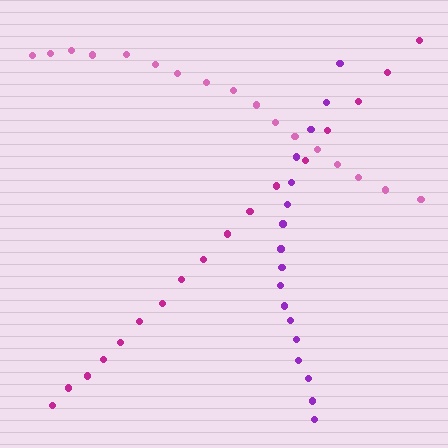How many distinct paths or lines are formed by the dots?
There are 3 distinct paths.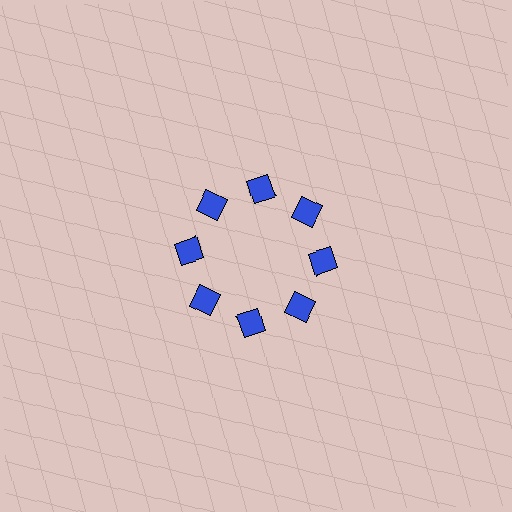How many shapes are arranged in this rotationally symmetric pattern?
There are 8 shapes, arranged in 8 groups of 1.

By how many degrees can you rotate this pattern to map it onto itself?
The pattern maps onto itself every 45 degrees of rotation.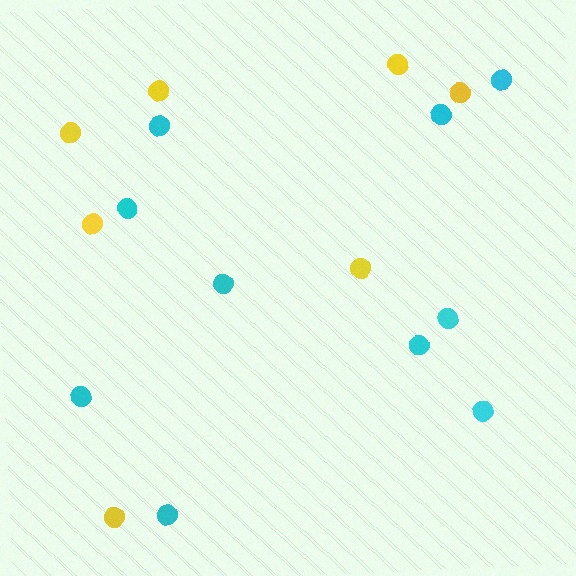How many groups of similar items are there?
There are 2 groups: one group of yellow circles (7) and one group of cyan circles (10).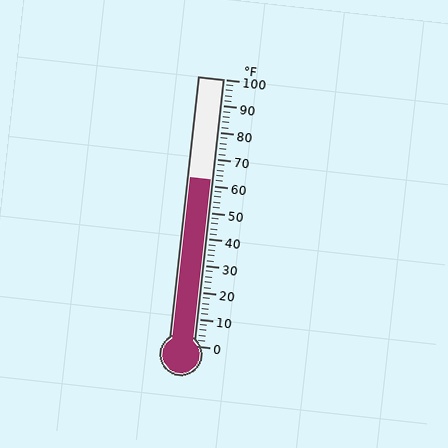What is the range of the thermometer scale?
The thermometer scale ranges from 0°F to 100°F.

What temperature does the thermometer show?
The thermometer shows approximately 62°F.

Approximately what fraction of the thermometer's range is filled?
The thermometer is filled to approximately 60% of its range.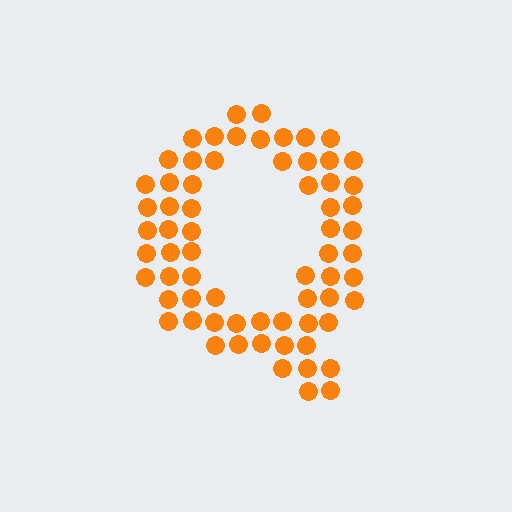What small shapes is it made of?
It is made of small circles.